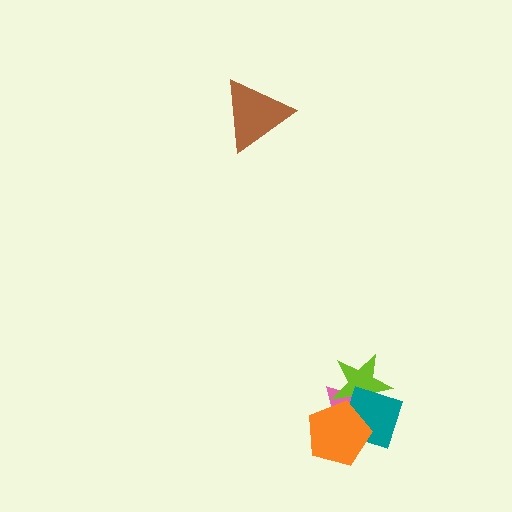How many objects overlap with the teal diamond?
3 objects overlap with the teal diamond.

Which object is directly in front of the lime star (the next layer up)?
The teal diamond is directly in front of the lime star.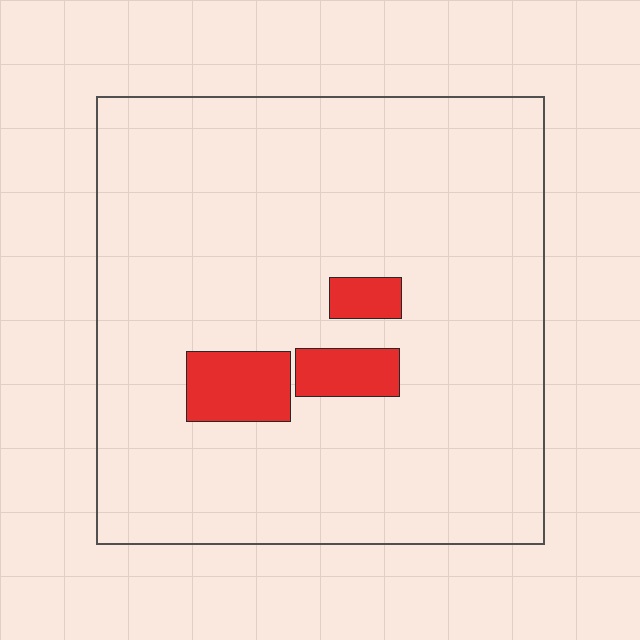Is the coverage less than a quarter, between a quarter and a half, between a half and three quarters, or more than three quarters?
Less than a quarter.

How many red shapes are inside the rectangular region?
3.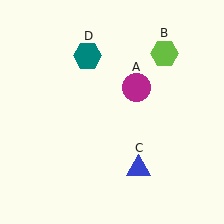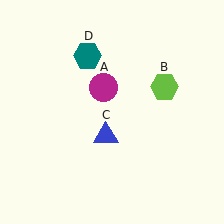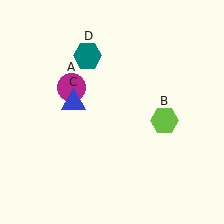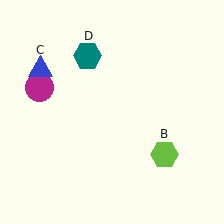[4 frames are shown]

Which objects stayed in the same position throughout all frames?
Teal hexagon (object D) remained stationary.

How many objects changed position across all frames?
3 objects changed position: magenta circle (object A), lime hexagon (object B), blue triangle (object C).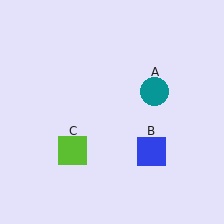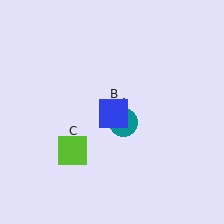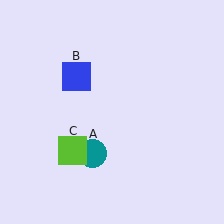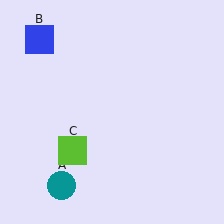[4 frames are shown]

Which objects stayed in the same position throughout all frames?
Lime square (object C) remained stationary.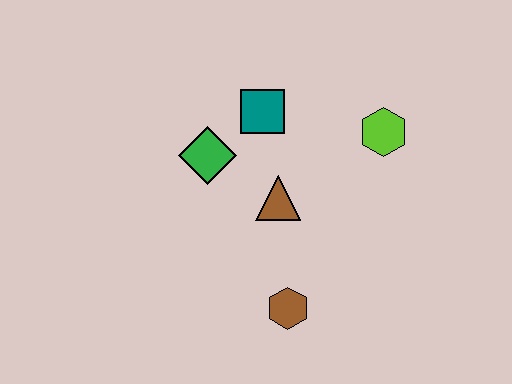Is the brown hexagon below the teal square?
Yes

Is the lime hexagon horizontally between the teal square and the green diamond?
No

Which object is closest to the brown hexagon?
The brown triangle is closest to the brown hexagon.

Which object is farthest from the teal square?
The brown hexagon is farthest from the teal square.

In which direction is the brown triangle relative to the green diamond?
The brown triangle is to the right of the green diamond.